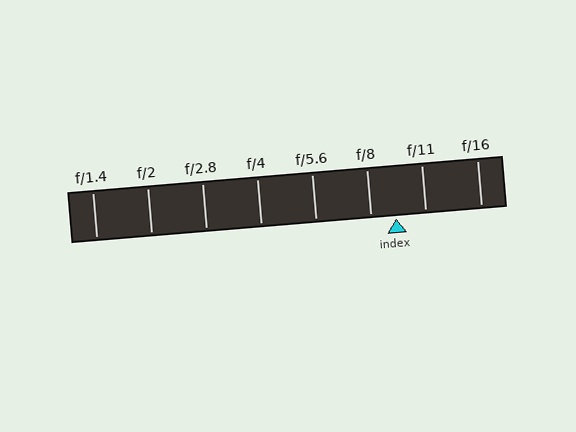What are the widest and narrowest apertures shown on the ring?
The widest aperture shown is f/1.4 and the narrowest is f/16.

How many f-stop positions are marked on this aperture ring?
There are 8 f-stop positions marked.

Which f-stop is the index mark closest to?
The index mark is closest to f/8.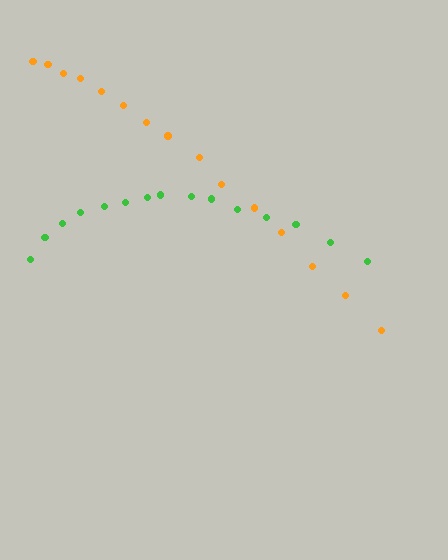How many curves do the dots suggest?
There are 2 distinct paths.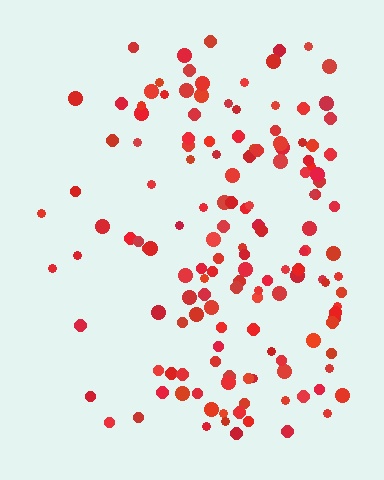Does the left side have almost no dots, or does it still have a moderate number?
Still a moderate number, just noticeably fewer than the right.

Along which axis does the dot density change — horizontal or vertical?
Horizontal.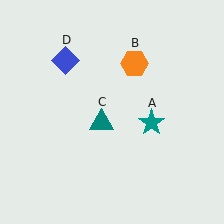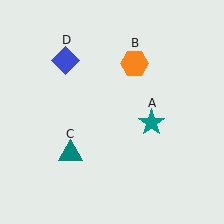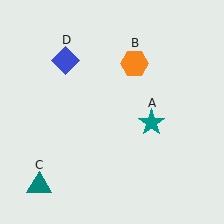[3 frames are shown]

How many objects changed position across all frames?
1 object changed position: teal triangle (object C).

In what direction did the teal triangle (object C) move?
The teal triangle (object C) moved down and to the left.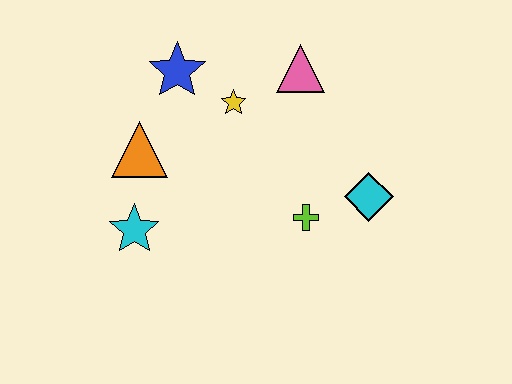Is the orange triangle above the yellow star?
No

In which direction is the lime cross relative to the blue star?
The lime cross is below the blue star.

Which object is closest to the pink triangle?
The yellow star is closest to the pink triangle.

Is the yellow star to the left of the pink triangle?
Yes